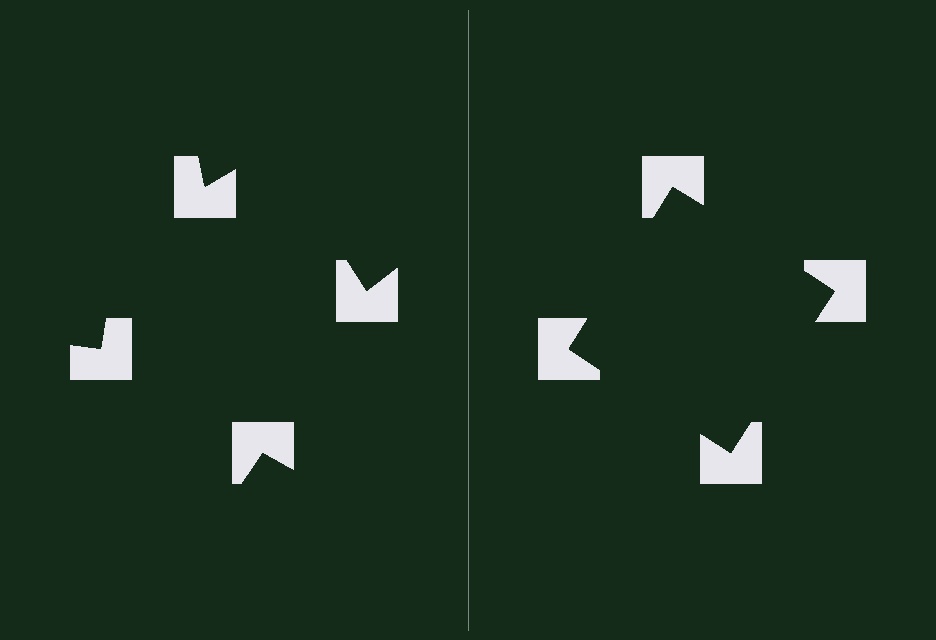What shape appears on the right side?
An illusory square.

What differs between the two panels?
The notched squares are positioned identically on both sides; only the wedge orientations differ. On the right they align to a square; on the left they are misaligned.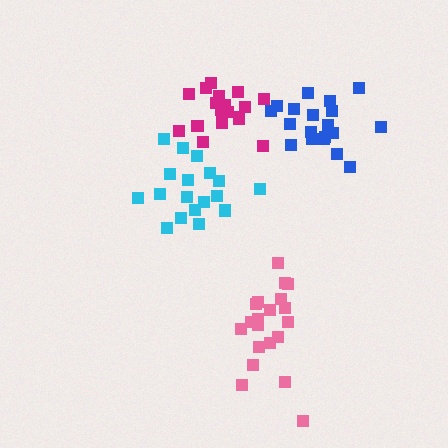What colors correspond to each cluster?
The clusters are colored: pink, magenta, cyan, blue.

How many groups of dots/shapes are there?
There are 4 groups.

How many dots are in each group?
Group 1: 20 dots, Group 2: 19 dots, Group 3: 18 dots, Group 4: 19 dots (76 total).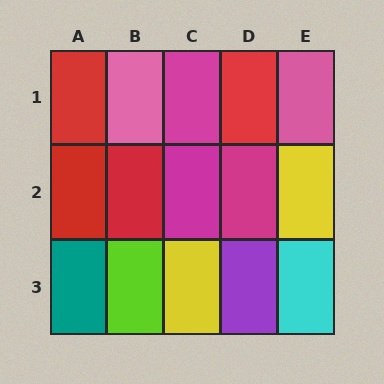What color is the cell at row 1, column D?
Red.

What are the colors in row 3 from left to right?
Teal, lime, yellow, purple, cyan.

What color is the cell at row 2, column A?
Red.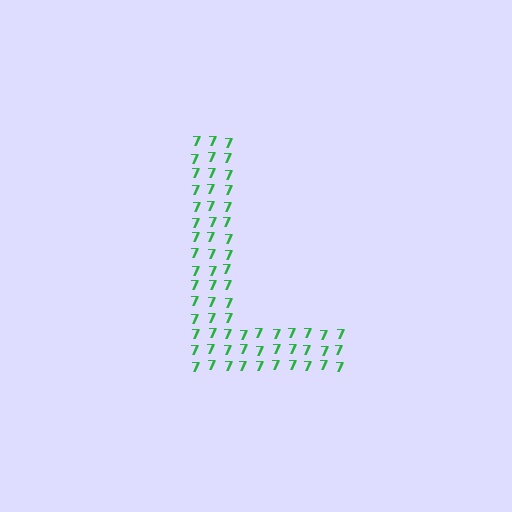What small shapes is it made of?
It is made of small digit 7's.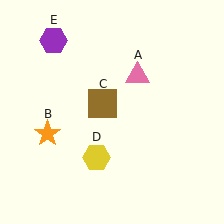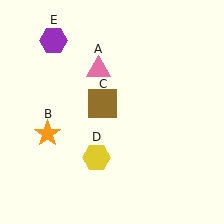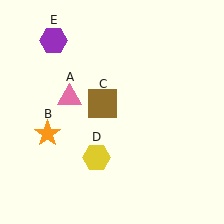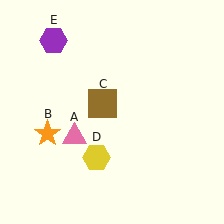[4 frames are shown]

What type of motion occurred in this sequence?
The pink triangle (object A) rotated counterclockwise around the center of the scene.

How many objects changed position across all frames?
1 object changed position: pink triangle (object A).